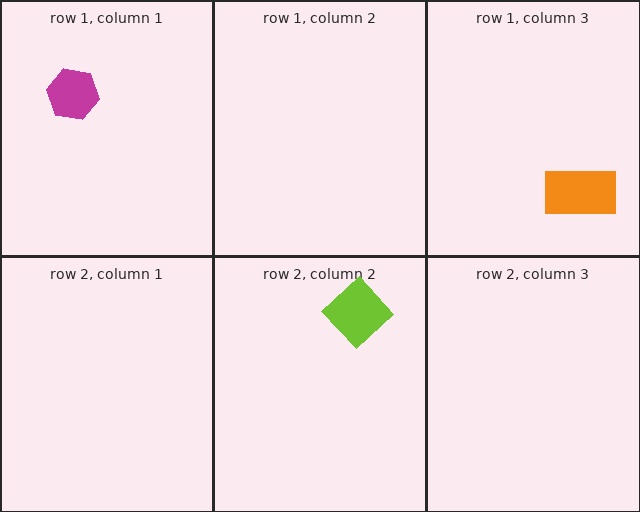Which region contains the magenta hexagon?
The row 1, column 1 region.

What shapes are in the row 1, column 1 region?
The magenta hexagon.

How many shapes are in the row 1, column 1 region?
1.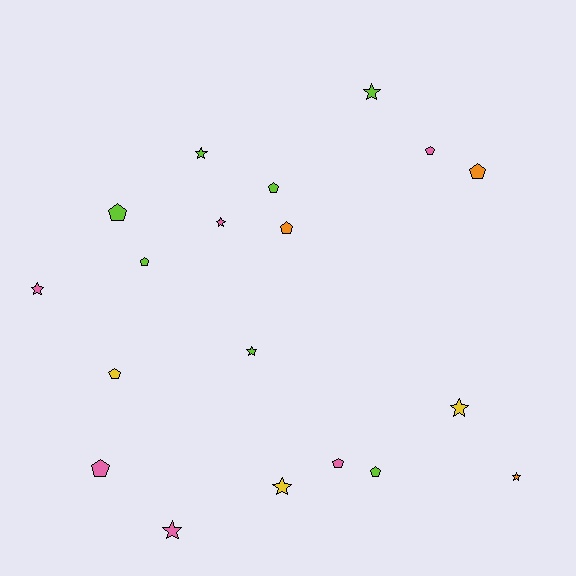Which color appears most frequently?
Lime, with 7 objects.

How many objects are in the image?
There are 19 objects.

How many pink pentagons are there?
There are 3 pink pentagons.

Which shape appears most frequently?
Pentagon, with 10 objects.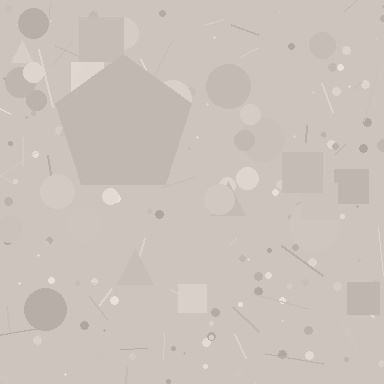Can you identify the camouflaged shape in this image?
The camouflaged shape is a pentagon.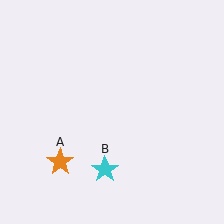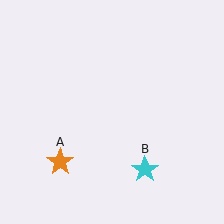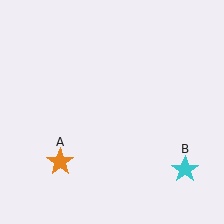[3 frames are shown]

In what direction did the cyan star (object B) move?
The cyan star (object B) moved right.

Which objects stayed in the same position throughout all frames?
Orange star (object A) remained stationary.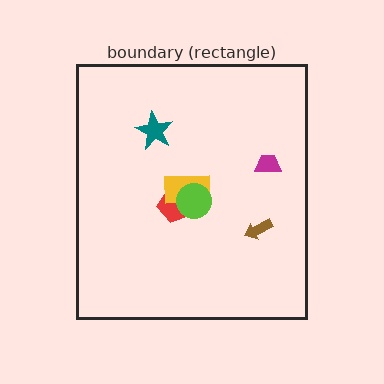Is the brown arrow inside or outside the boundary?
Inside.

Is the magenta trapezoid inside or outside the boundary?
Inside.